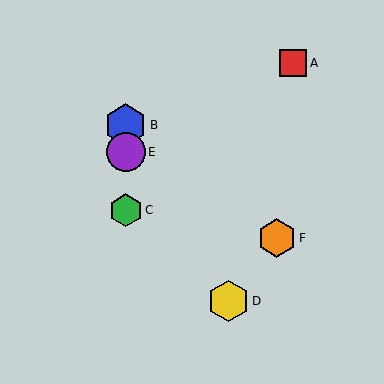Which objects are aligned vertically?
Objects B, C, E are aligned vertically.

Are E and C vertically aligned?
Yes, both are at x≈126.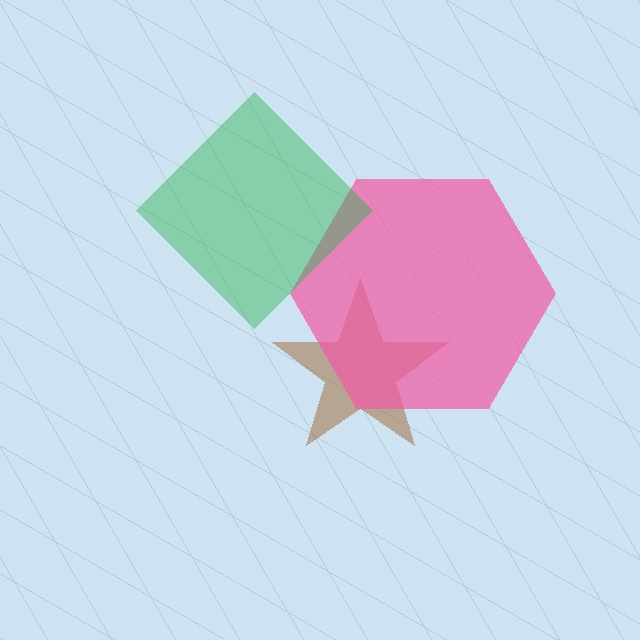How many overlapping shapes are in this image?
There are 3 overlapping shapes in the image.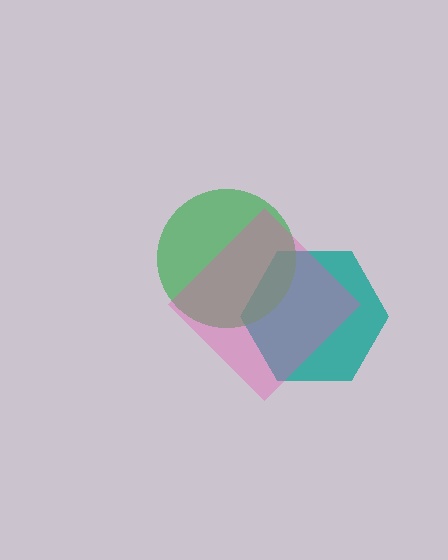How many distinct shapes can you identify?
There are 3 distinct shapes: a teal hexagon, a green circle, a pink diamond.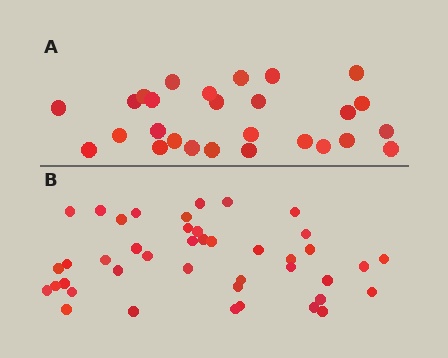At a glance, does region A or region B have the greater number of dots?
Region B (the bottom region) has more dots.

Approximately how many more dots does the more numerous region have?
Region B has approximately 15 more dots than region A.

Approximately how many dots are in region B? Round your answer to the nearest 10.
About 40 dots. (The exact count is 42, which rounds to 40.)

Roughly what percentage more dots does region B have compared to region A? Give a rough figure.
About 55% more.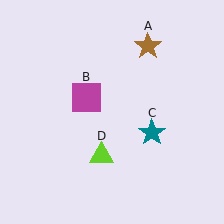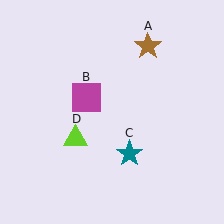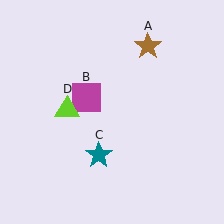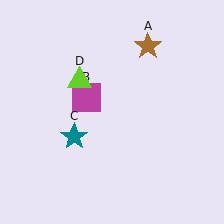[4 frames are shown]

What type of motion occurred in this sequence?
The teal star (object C), lime triangle (object D) rotated clockwise around the center of the scene.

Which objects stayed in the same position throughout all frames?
Brown star (object A) and magenta square (object B) remained stationary.